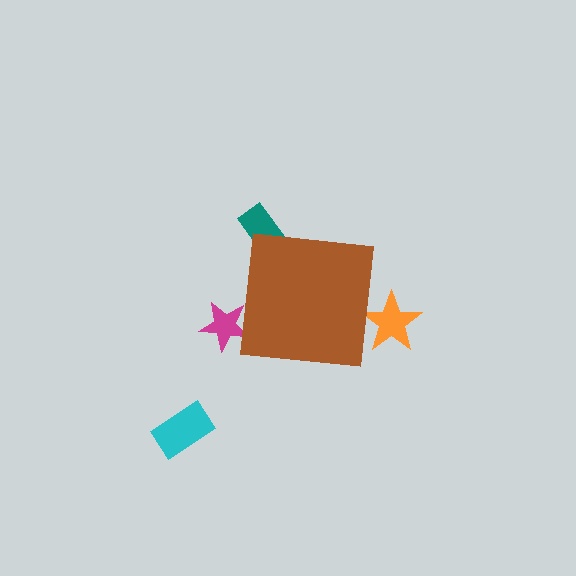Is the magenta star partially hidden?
Yes, the magenta star is partially hidden behind the brown square.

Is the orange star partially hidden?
Yes, the orange star is partially hidden behind the brown square.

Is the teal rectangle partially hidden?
Yes, the teal rectangle is partially hidden behind the brown square.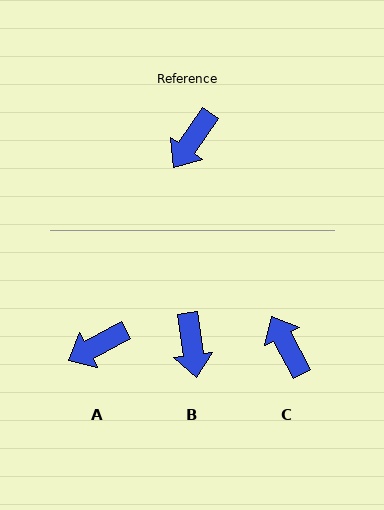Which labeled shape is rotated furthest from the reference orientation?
C, about 118 degrees away.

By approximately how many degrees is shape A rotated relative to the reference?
Approximately 28 degrees clockwise.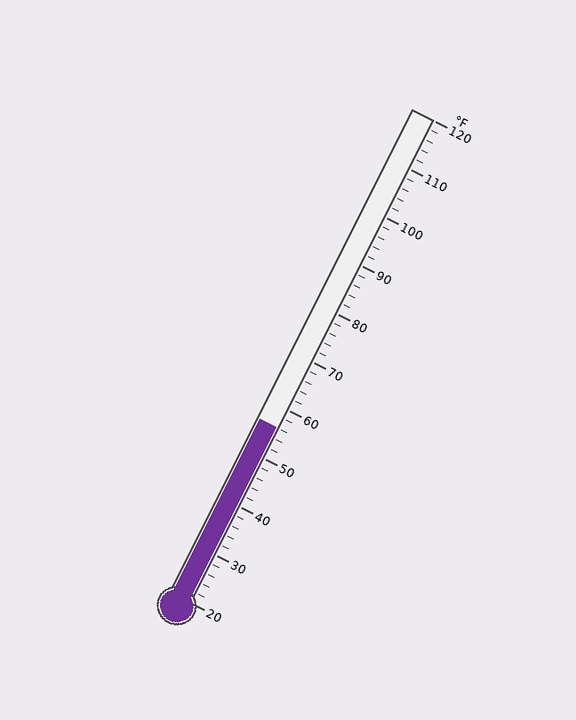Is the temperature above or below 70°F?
The temperature is below 70°F.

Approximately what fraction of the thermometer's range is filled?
The thermometer is filled to approximately 35% of its range.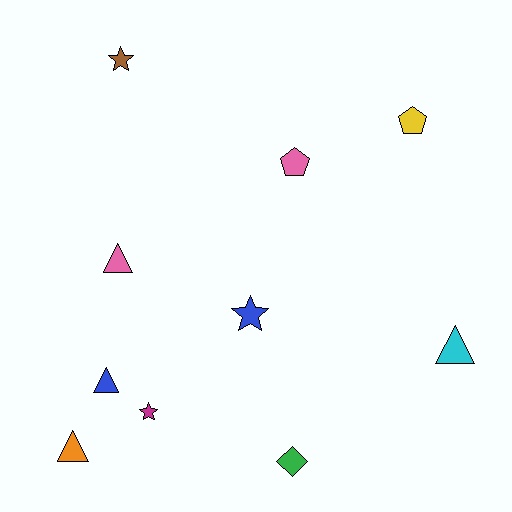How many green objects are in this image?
There is 1 green object.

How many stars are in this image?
There are 3 stars.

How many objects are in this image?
There are 10 objects.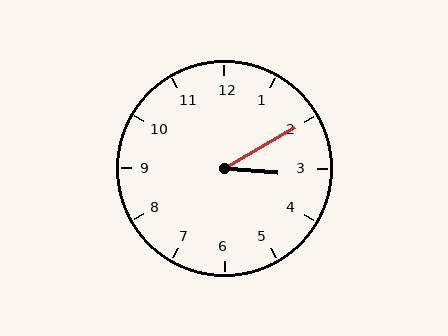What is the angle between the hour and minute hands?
Approximately 35 degrees.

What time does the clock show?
3:10.